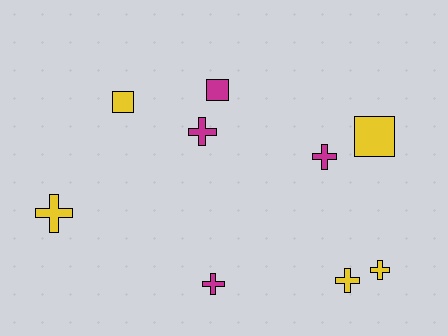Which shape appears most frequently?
Cross, with 6 objects.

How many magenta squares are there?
There is 1 magenta square.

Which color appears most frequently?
Yellow, with 5 objects.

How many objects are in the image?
There are 9 objects.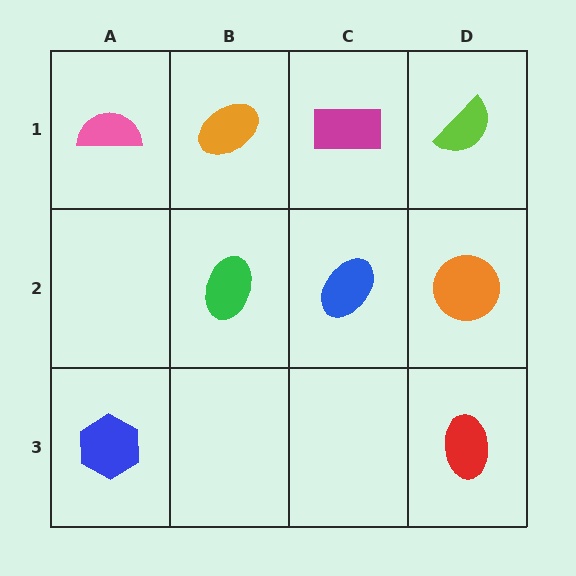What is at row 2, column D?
An orange circle.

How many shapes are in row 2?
3 shapes.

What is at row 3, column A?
A blue hexagon.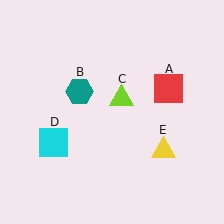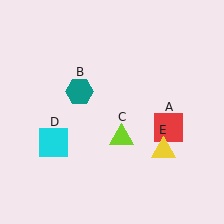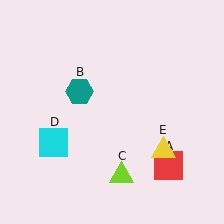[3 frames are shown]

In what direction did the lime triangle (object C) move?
The lime triangle (object C) moved down.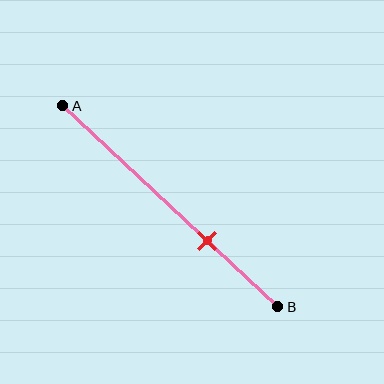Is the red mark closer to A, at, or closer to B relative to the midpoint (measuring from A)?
The red mark is closer to point B than the midpoint of segment AB.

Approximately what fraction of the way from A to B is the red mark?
The red mark is approximately 65% of the way from A to B.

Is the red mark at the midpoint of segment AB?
No, the mark is at about 65% from A, not at the 50% midpoint.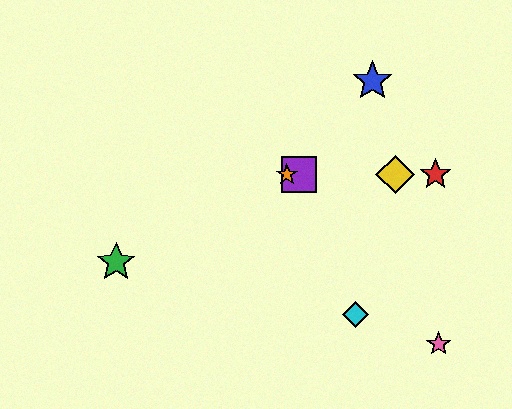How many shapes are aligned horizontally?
4 shapes (the red star, the yellow diamond, the purple square, the orange star) are aligned horizontally.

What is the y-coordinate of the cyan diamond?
The cyan diamond is at y≈314.